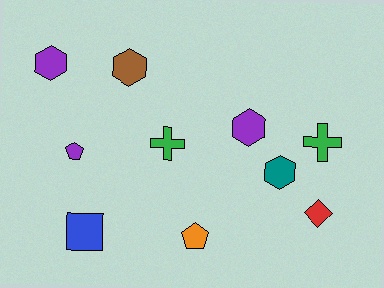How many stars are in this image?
There are no stars.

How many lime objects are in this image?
There are no lime objects.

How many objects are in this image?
There are 10 objects.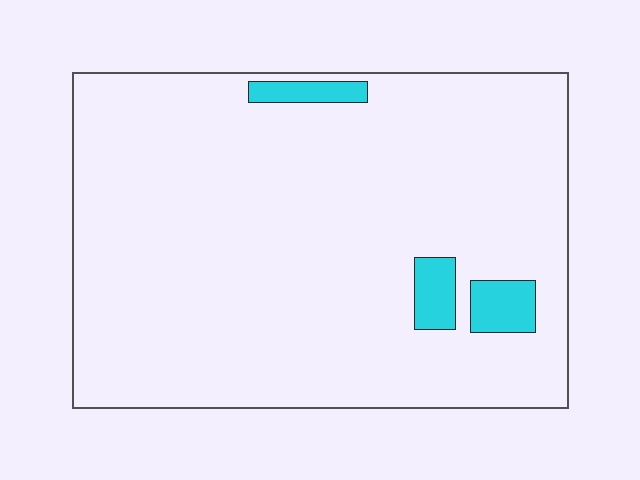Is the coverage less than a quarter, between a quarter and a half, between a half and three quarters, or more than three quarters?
Less than a quarter.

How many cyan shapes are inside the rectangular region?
3.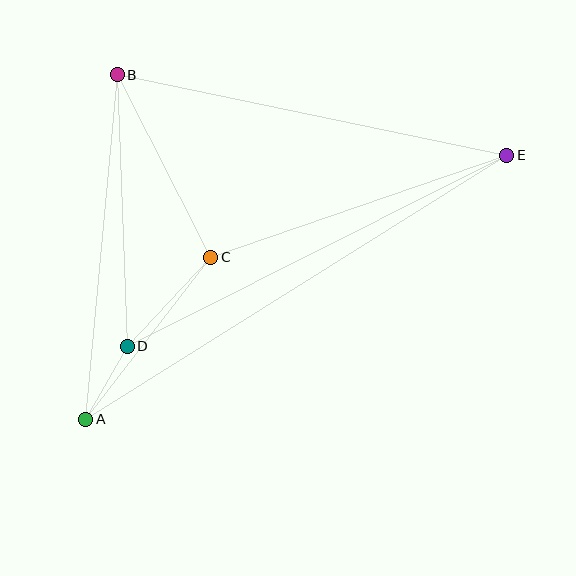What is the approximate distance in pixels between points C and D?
The distance between C and D is approximately 122 pixels.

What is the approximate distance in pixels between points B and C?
The distance between B and C is approximately 205 pixels.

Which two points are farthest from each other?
Points A and E are farthest from each other.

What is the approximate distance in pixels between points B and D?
The distance between B and D is approximately 272 pixels.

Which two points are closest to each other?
Points A and D are closest to each other.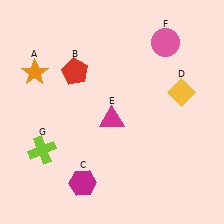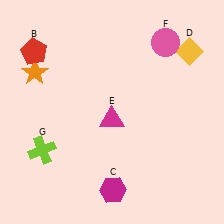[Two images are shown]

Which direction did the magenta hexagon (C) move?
The magenta hexagon (C) moved right.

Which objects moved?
The objects that moved are: the red pentagon (B), the magenta hexagon (C), the yellow diamond (D).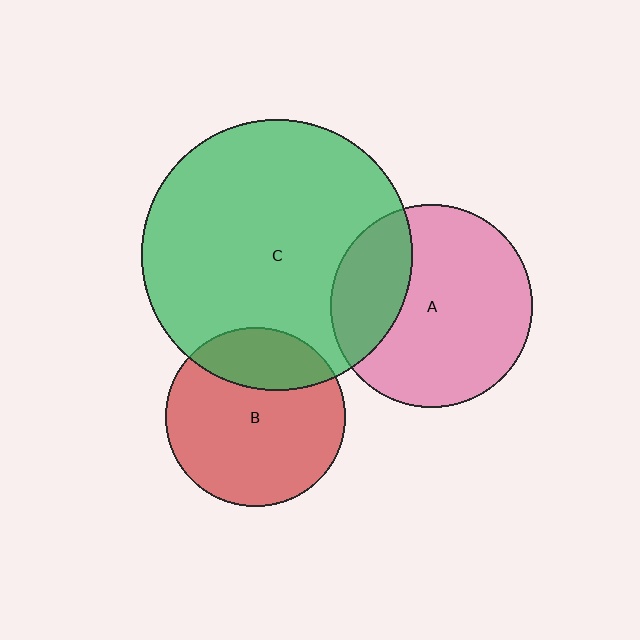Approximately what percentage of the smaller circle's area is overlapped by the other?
Approximately 25%.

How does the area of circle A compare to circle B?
Approximately 1.3 times.